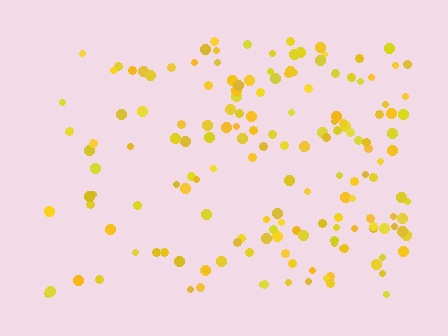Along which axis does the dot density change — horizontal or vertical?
Horizontal.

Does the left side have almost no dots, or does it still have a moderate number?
Still a moderate number, just noticeably fewer than the right.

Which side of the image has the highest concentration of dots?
The right.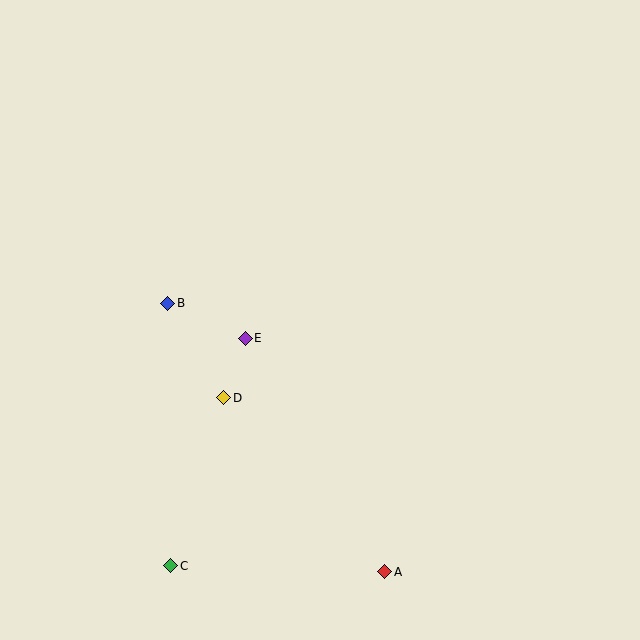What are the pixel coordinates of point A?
Point A is at (385, 572).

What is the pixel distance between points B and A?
The distance between B and A is 345 pixels.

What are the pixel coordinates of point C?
Point C is at (171, 566).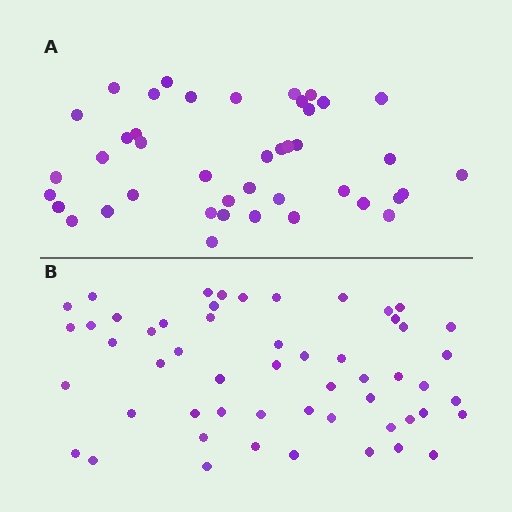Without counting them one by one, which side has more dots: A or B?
Region B (the bottom region) has more dots.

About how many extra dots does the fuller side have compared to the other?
Region B has roughly 12 or so more dots than region A.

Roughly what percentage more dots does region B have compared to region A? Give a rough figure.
About 30% more.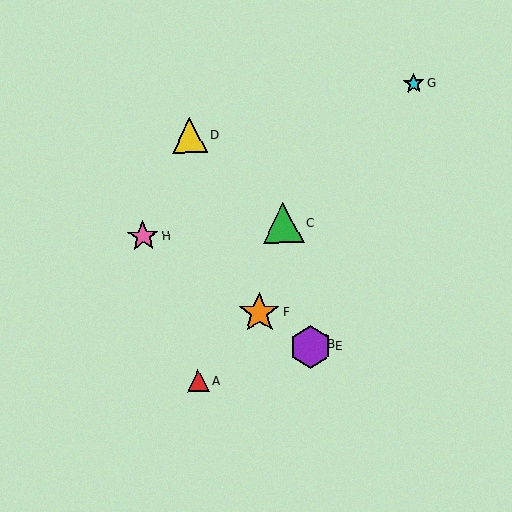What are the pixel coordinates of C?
Object C is at (283, 223).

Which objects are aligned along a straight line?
Objects B, E, F, H are aligned along a straight line.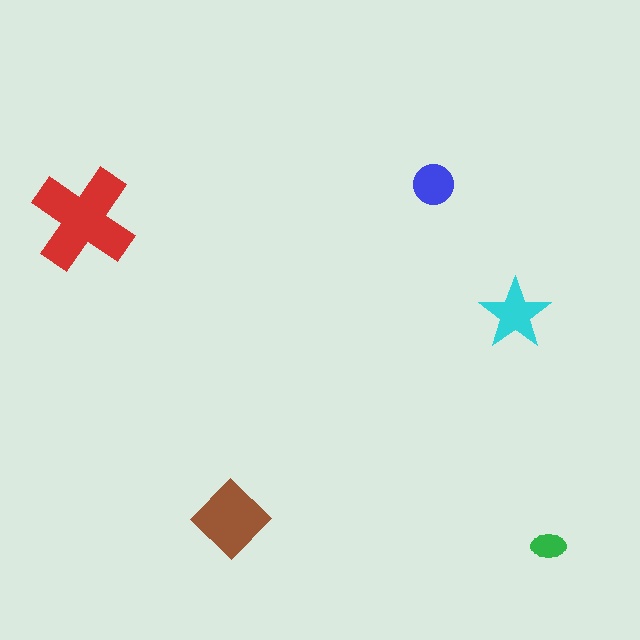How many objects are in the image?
There are 5 objects in the image.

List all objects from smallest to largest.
The green ellipse, the blue circle, the cyan star, the brown diamond, the red cross.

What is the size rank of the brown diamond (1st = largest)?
2nd.